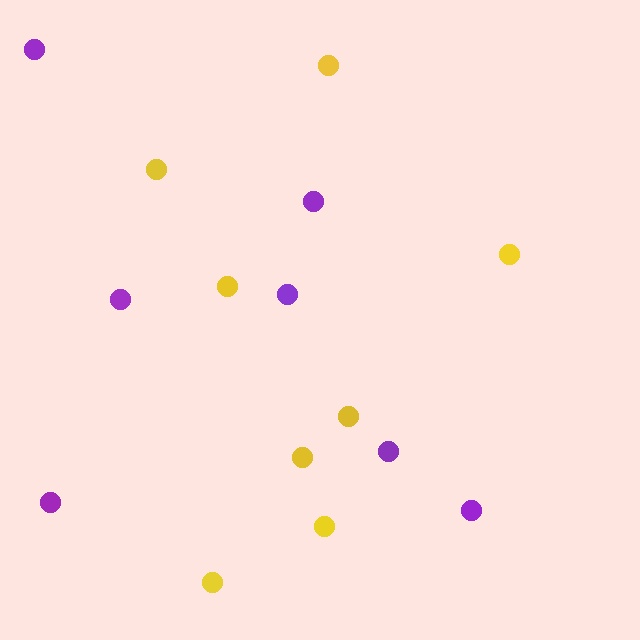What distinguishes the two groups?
There are 2 groups: one group of yellow circles (8) and one group of purple circles (7).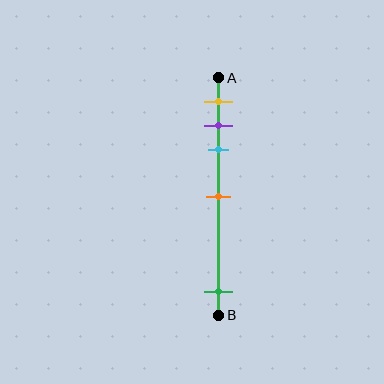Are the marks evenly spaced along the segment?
No, the marks are not evenly spaced.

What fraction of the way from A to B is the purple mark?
The purple mark is approximately 20% (0.2) of the way from A to B.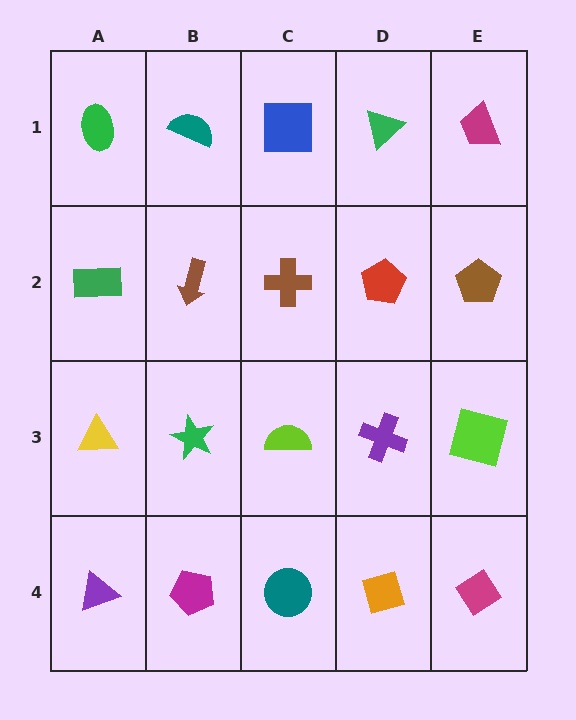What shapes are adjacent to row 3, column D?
A red pentagon (row 2, column D), an orange diamond (row 4, column D), a lime semicircle (row 3, column C), a lime square (row 3, column E).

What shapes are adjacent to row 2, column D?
A green triangle (row 1, column D), a purple cross (row 3, column D), a brown cross (row 2, column C), a brown pentagon (row 2, column E).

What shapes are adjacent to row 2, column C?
A blue square (row 1, column C), a lime semicircle (row 3, column C), a brown arrow (row 2, column B), a red pentagon (row 2, column D).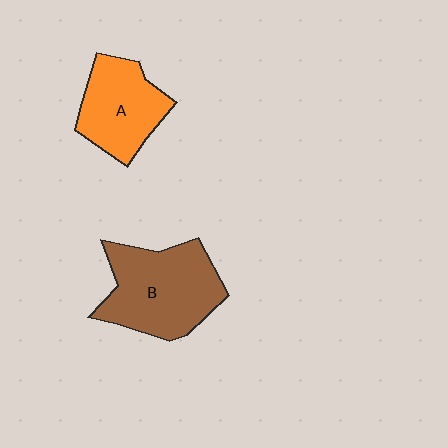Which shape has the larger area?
Shape B (brown).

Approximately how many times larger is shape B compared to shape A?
Approximately 1.4 times.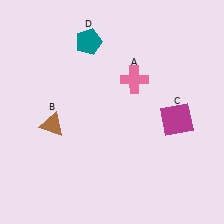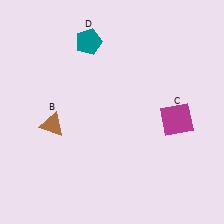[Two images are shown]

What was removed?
The pink cross (A) was removed in Image 2.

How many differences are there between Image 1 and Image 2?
There is 1 difference between the two images.